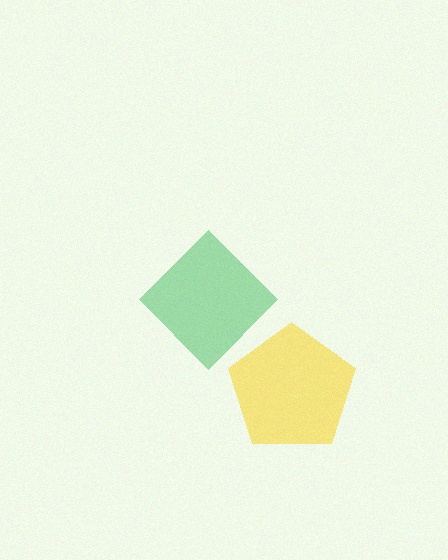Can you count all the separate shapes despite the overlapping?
Yes, there are 2 separate shapes.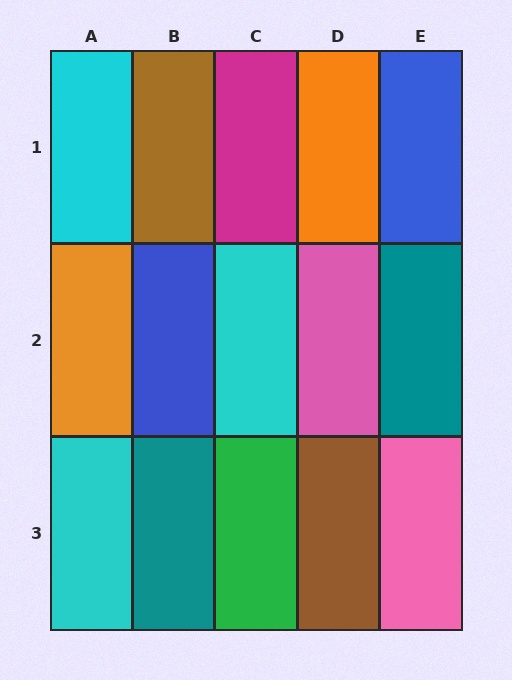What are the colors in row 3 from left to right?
Cyan, teal, green, brown, pink.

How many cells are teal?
2 cells are teal.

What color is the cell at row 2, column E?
Teal.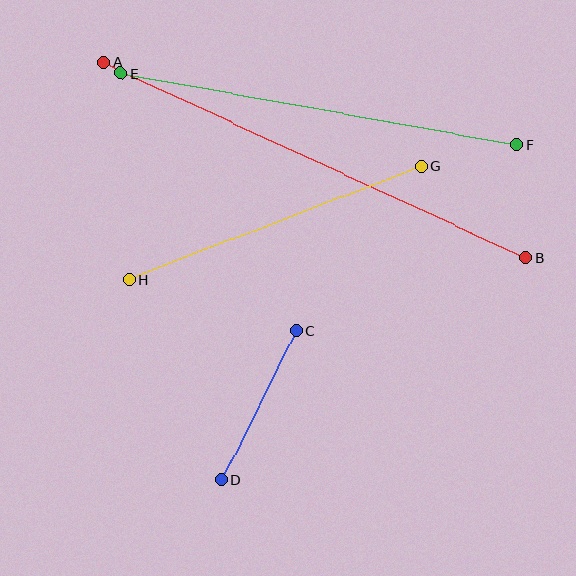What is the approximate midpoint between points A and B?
The midpoint is at approximately (315, 160) pixels.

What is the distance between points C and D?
The distance is approximately 166 pixels.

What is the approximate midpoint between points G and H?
The midpoint is at approximately (275, 223) pixels.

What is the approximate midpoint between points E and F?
The midpoint is at approximately (319, 109) pixels.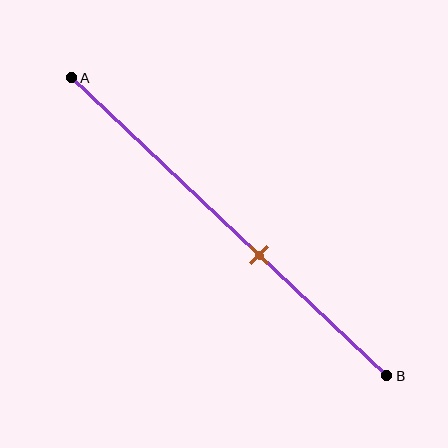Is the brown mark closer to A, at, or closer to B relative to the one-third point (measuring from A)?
The brown mark is closer to point B than the one-third point of segment AB.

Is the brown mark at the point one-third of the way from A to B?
No, the mark is at about 60% from A, not at the 33% one-third point.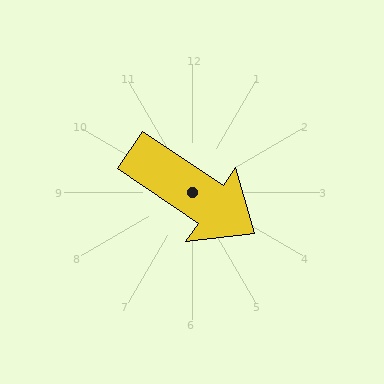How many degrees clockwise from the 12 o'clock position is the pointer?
Approximately 124 degrees.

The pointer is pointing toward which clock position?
Roughly 4 o'clock.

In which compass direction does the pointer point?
Southeast.